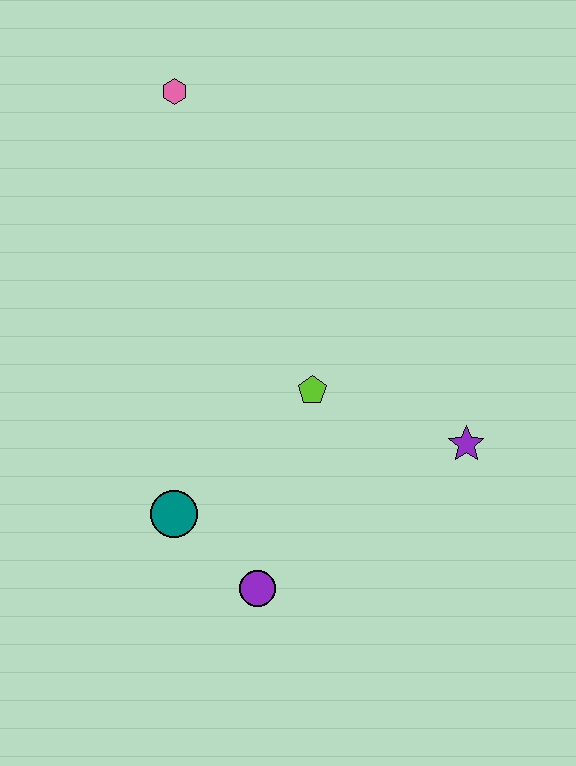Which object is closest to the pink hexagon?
The lime pentagon is closest to the pink hexagon.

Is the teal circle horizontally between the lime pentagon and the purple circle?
No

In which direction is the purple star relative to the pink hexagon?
The purple star is below the pink hexagon.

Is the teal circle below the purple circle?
No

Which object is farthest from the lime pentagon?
The pink hexagon is farthest from the lime pentagon.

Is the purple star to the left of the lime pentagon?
No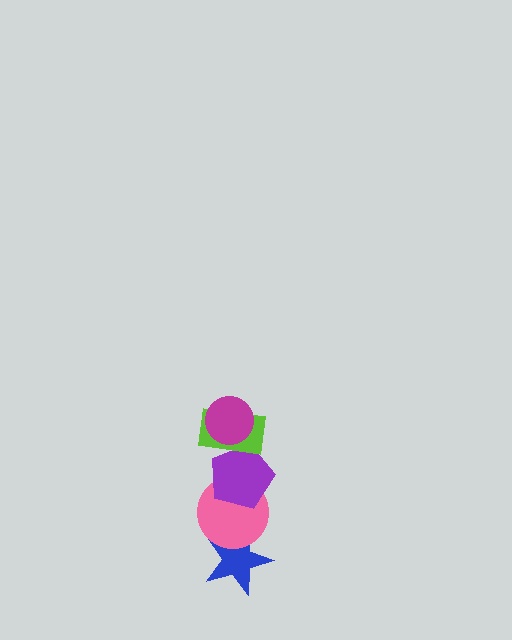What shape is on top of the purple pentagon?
The lime rectangle is on top of the purple pentagon.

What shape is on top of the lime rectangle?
The magenta circle is on top of the lime rectangle.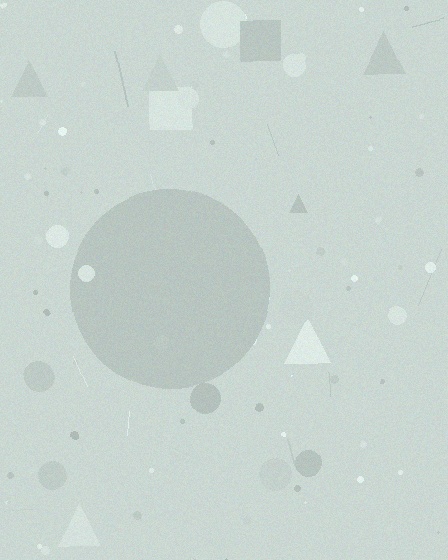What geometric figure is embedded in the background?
A circle is embedded in the background.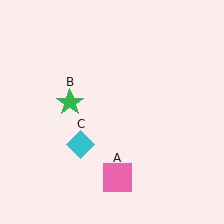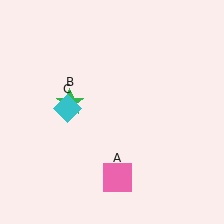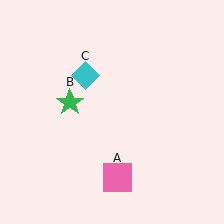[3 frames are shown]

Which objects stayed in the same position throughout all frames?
Pink square (object A) and green star (object B) remained stationary.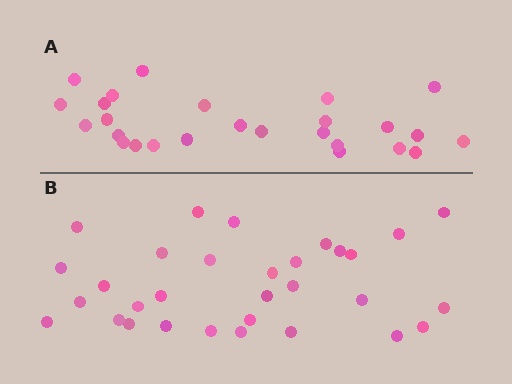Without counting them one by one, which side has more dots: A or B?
Region B (the bottom region) has more dots.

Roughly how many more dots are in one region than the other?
Region B has about 5 more dots than region A.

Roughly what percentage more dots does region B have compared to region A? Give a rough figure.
About 20% more.